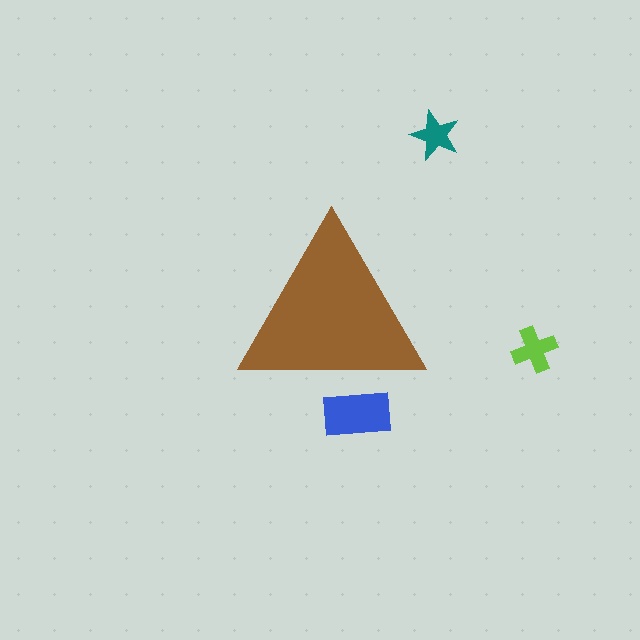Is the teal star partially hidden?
No, the teal star is fully visible.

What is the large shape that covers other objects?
A brown triangle.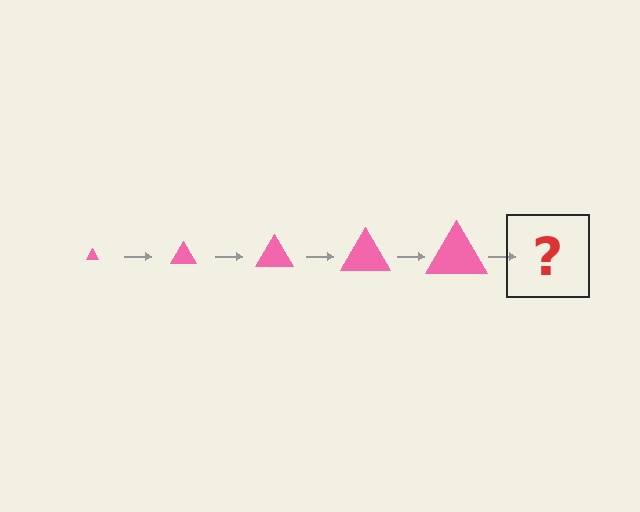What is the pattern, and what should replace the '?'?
The pattern is that the triangle gets progressively larger each step. The '?' should be a pink triangle, larger than the previous one.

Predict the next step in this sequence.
The next step is a pink triangle, larger than the previous one.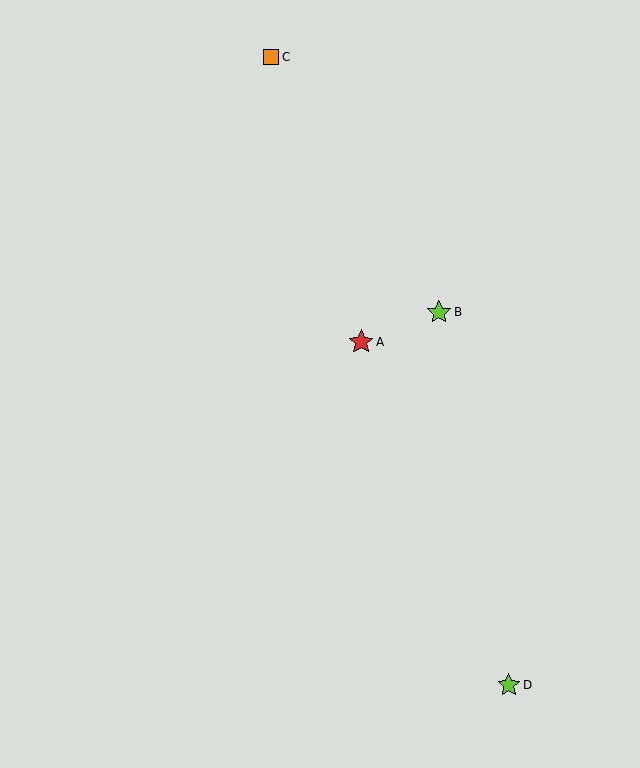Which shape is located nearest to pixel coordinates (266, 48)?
The orange square (labeled C) at (271, 57) is nearest to that location.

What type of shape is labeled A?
Shape A is a red star.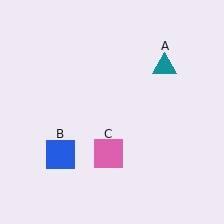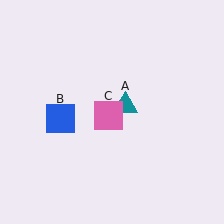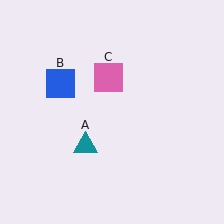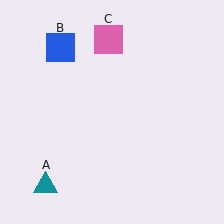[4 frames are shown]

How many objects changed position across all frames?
3 objects changed position: teal triangle (object A), blue square (object B), pink square (object C).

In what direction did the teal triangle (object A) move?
The teal triangle (object A) moved down and to the left.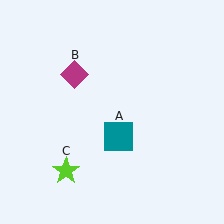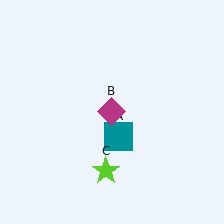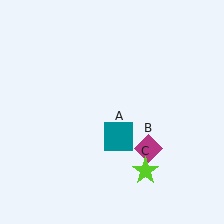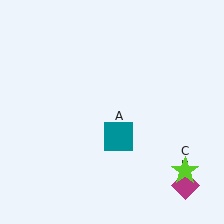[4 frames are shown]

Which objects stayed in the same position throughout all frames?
Teal square (object A) remained stationary.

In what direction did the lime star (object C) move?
The lime star (object C) moved right.